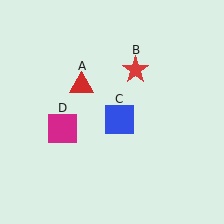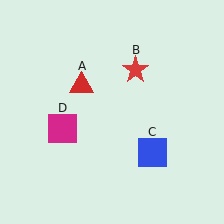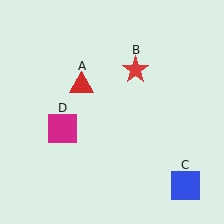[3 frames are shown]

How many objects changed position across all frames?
1 object changed position: blue square (object C).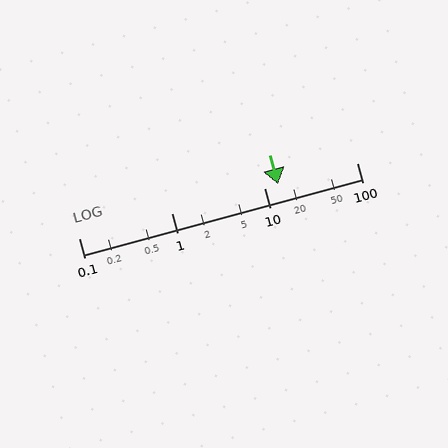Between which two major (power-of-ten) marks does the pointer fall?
The pointer is between 10 and 100.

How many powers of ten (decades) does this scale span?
The scale spans 3 decades, from 0.1 to 100.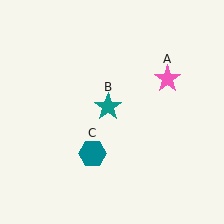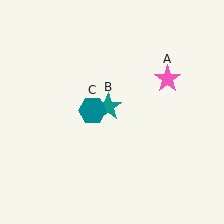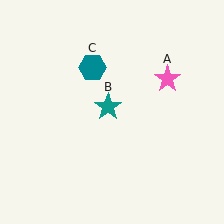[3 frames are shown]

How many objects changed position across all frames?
1 object changed position: teal hexagon (object C).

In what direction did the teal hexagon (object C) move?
The teal hexagon (object C) moved up.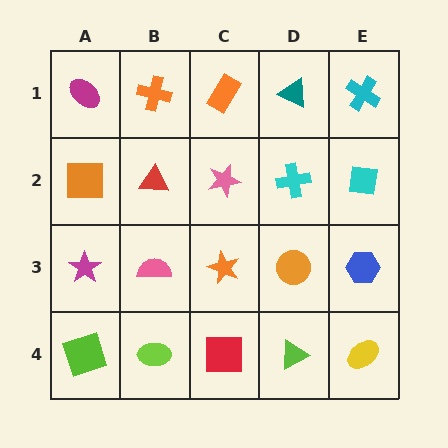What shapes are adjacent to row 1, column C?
A pink star (row 2, column C), an orange cross (row 1, column B), a teal triangle (row 1, column D).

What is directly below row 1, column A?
An orange square.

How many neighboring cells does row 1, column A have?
2.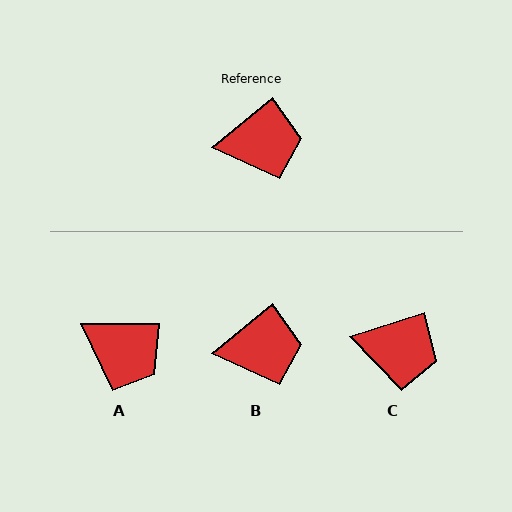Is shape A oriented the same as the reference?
No, it is off by about 40 degrees.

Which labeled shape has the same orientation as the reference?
B.